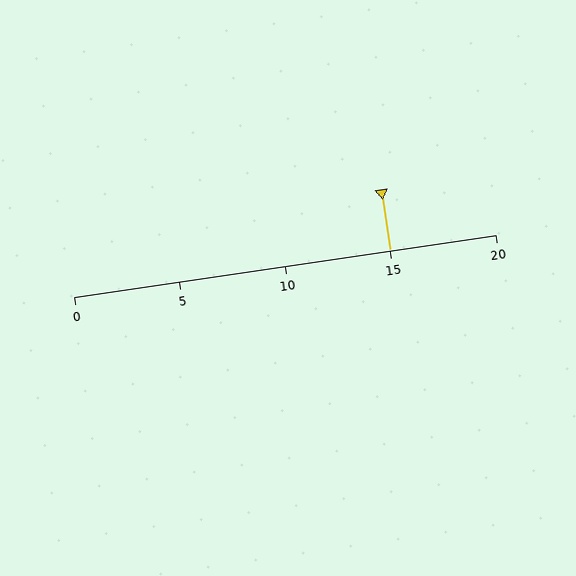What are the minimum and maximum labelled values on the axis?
The axis runs from 0 to 20.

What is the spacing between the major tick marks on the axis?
The major ticks are spaced 5 apart.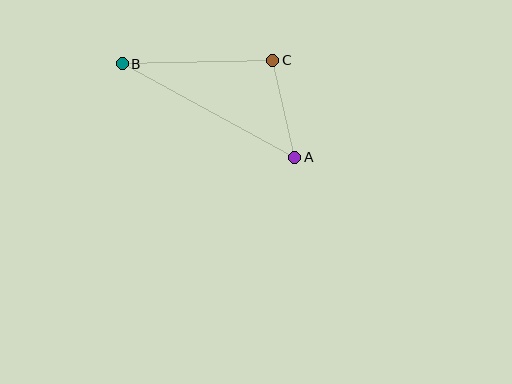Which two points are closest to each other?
Points A and C are closest to each other.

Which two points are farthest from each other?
Points A and B are farthest from each other.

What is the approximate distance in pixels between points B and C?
The distance between B and C is approximately 151 pixels.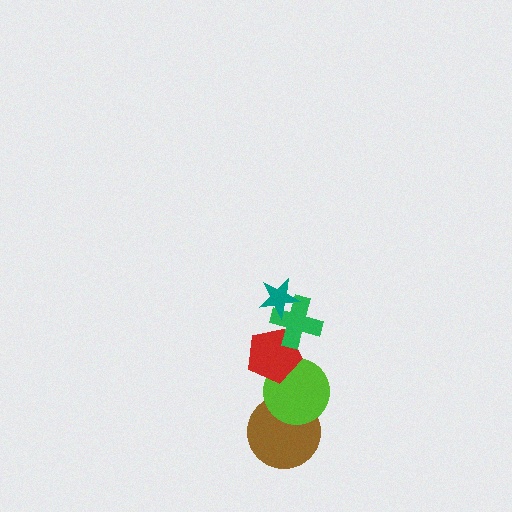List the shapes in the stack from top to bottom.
From top to bottom: the teal star, the green cross, the red pentagon, the lime circle, the brown circle.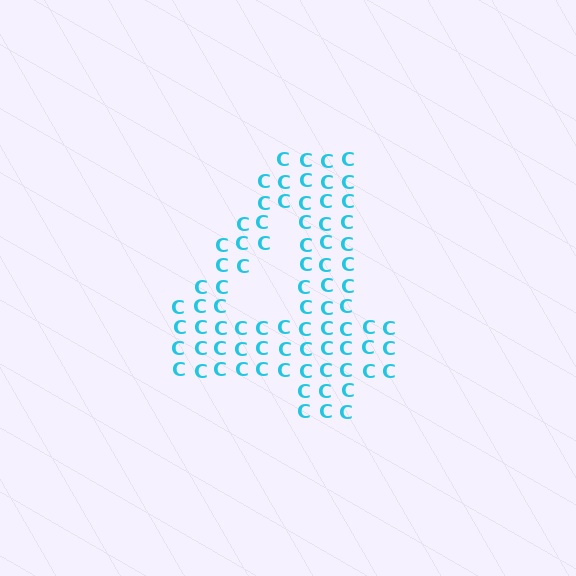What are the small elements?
The small elements are letter C's.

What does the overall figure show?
The overall figure shows the digit 4.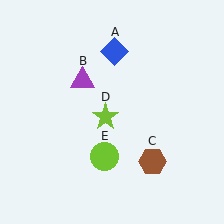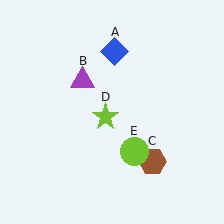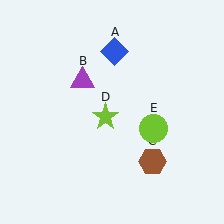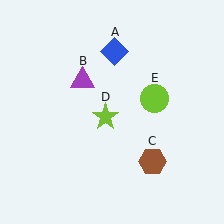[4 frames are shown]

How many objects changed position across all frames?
1 object changed position: lime circle (object E).